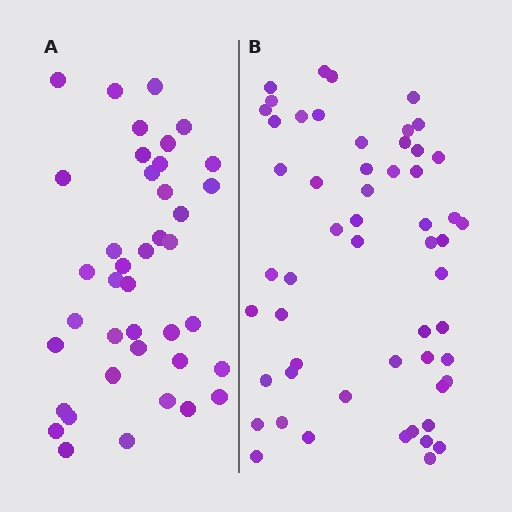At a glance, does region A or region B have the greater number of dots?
Region B (the right region) has more dots.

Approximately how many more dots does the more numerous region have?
Region B has approximately 15 more dots than region A.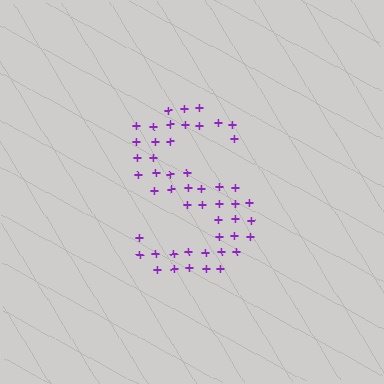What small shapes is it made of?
It is made of small plus signs.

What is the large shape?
The large shape is the letter S.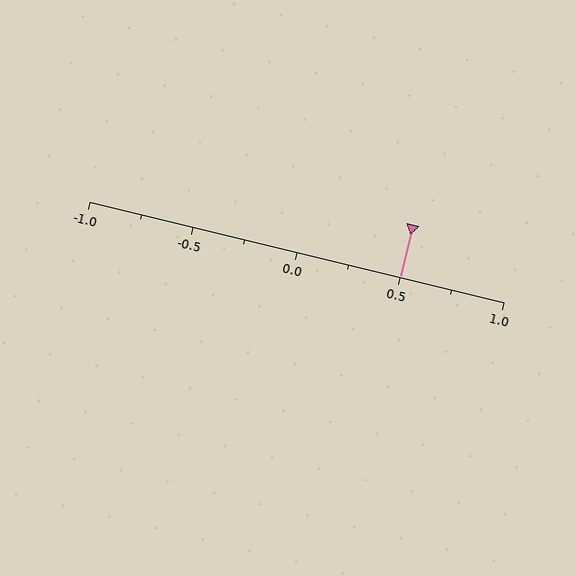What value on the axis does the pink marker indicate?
The marker indicates approximately 0.5.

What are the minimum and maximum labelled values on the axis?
The axis runs from -1.0 to 1.0.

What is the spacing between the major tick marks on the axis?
The major ticks are spaced 0.5 apart.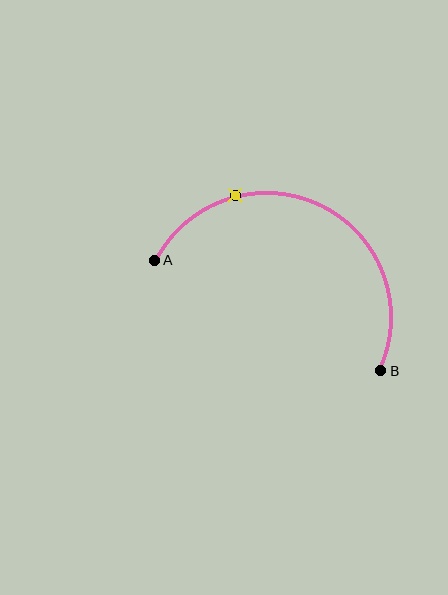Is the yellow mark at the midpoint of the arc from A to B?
No. The yellow mark lies on the arc but is closer to endpoint A. The arc midpoint would be at the point on the curve equidistant along the arc from both A and B.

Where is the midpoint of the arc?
The arc midpoint is the point on the curve farthest from the straight line joining A and B. It sits above that line.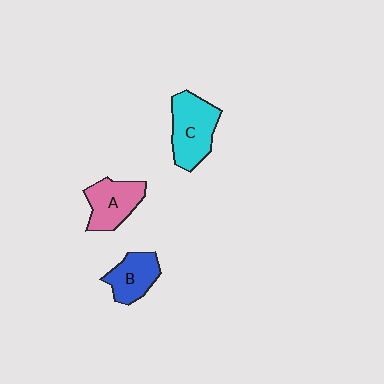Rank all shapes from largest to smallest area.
From largest to smallest: C (cyan), A (pink), B (blue).